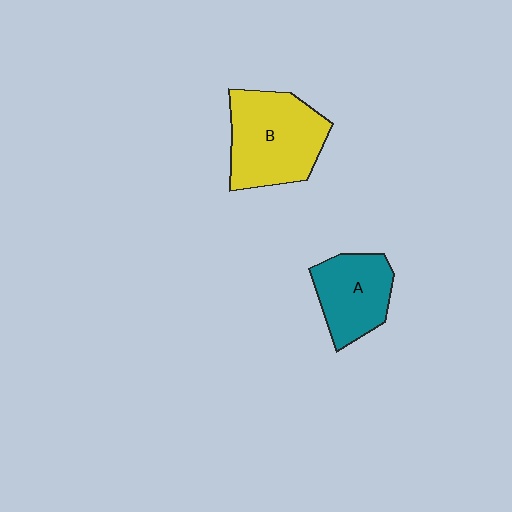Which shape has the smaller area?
Shape A (teal).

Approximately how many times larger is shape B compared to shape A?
Approximately 1.4 times.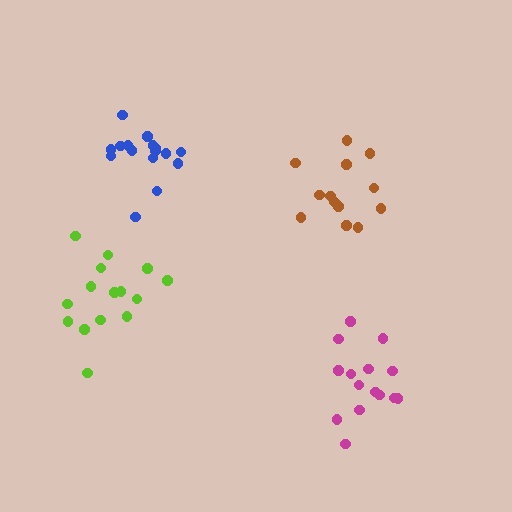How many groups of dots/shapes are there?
There are 4 groups.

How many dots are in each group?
Group 1: 15 dots, Group 2: 16 dots, Group 3: 13 dots, Group 4: 15 dots (59 total).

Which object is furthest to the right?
The magenta cluster is rightmost.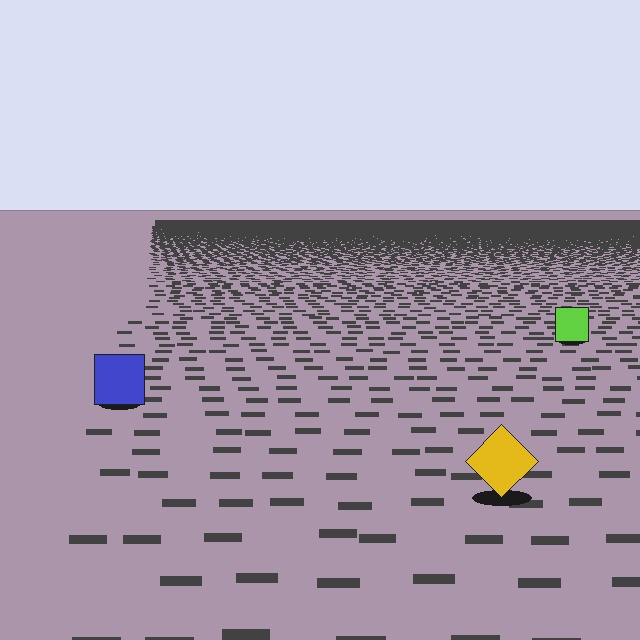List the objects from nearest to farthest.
From nearest to farthest: the yellow diamond, the blue square, the lime square.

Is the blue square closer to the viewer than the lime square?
Yes. The blue square is closer — you can tell from the texture gradient: the ground texture is coarser near it.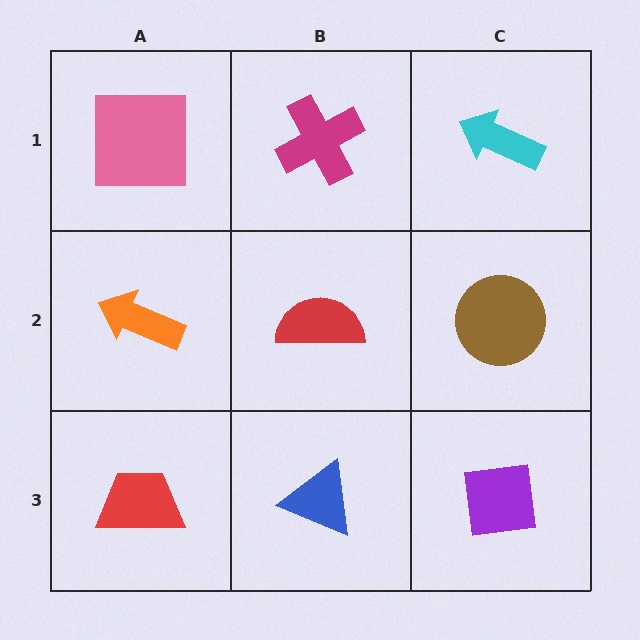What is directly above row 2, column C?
A cyan arrow.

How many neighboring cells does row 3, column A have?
2.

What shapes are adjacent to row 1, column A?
An orange arrow (row 2, column A), a magenta cross (row 1, column B).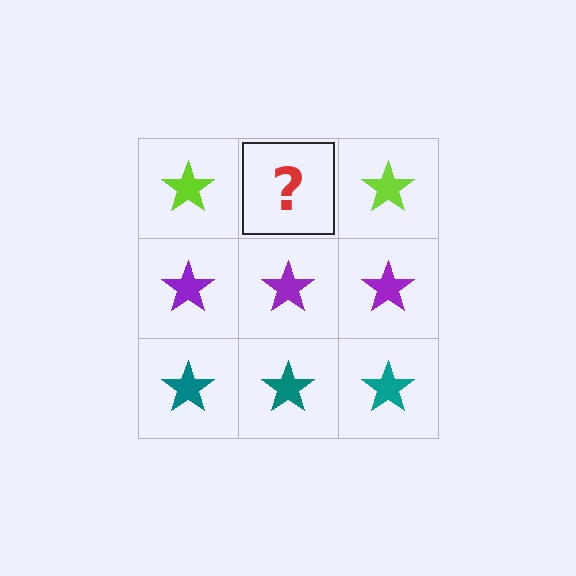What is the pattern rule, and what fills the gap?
The rule is that each row has a consistent color. The gap should be filled with a lime star.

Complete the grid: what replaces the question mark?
The question mark should be replaced with a lime star.